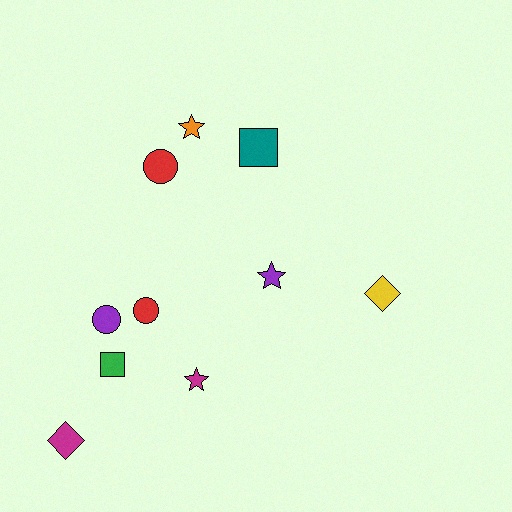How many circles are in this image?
There are 3 circles.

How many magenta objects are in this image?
There are 2 magenta objects.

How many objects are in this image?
There are 10 objects.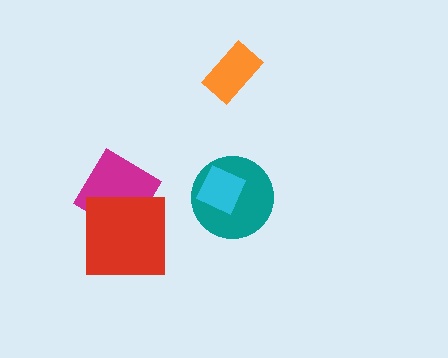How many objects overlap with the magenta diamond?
1 object overlaps with the magenta diamond.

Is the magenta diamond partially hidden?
Yes, it is partially covered by another shape.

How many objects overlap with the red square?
1 object overlaps with the red square.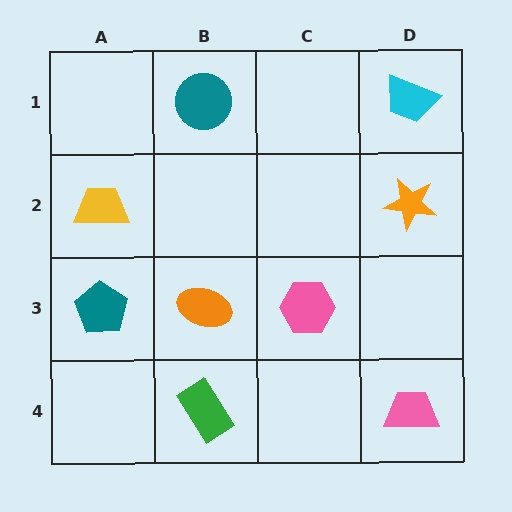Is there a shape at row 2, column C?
No, that cell is empty.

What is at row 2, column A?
A yellow trapezoid.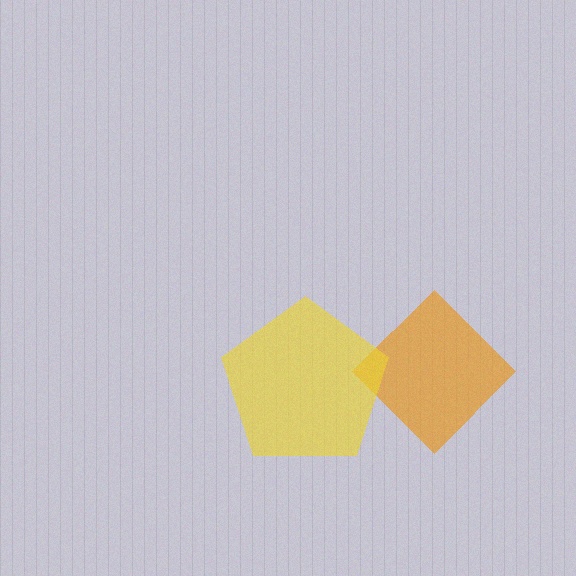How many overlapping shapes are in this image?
There are 2 overlapping shapes in the image.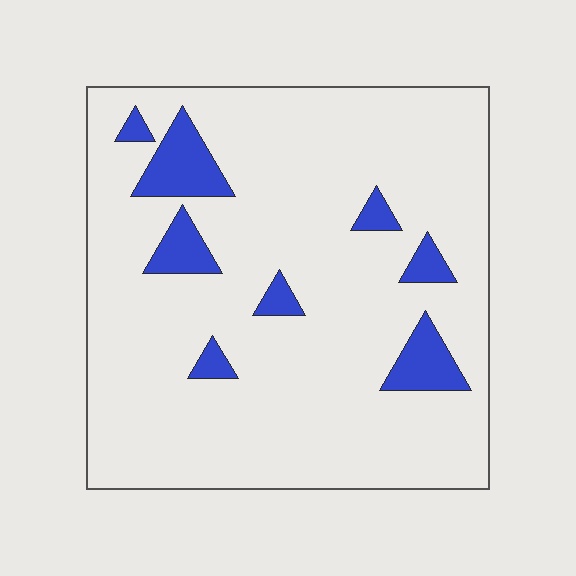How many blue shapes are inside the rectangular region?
8.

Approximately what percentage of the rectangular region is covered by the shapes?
Approximately 10%.